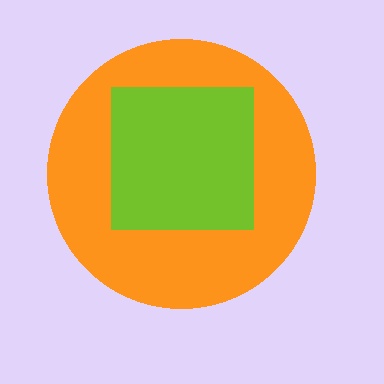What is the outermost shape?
The orange circle.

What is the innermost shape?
The lime square.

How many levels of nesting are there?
2.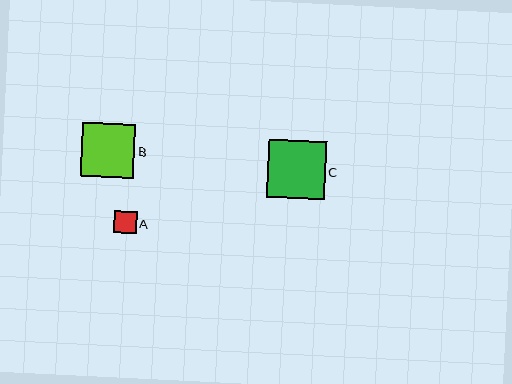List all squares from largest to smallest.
From largest to smallest: C, B, A.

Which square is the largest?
Square C is the largest with a size of approximately 58 pixels.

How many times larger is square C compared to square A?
Square C is approximately 2.6 times the size of square A.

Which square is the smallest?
Square A is the smallest with a size of approximately 23 pixels.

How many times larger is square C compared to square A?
Square C is approximately 2.6 times the size of square A.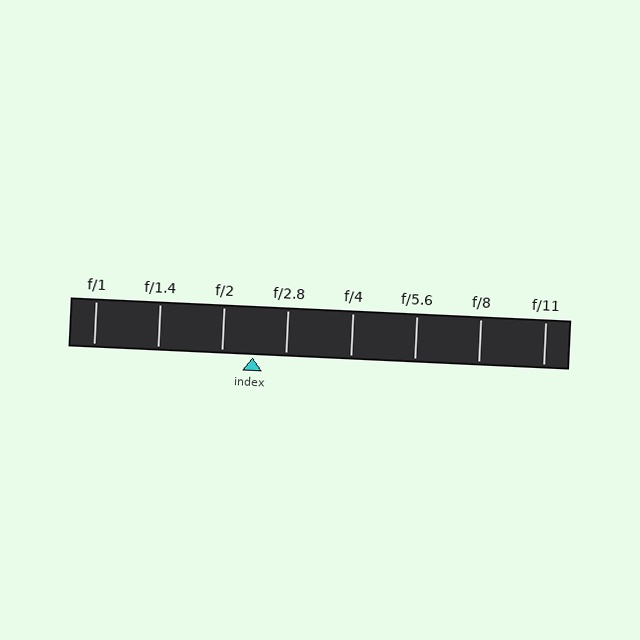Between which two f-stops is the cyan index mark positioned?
The index mark is between f/2 and f/2.8.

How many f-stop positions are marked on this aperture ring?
There are 8 f-stop positions marked.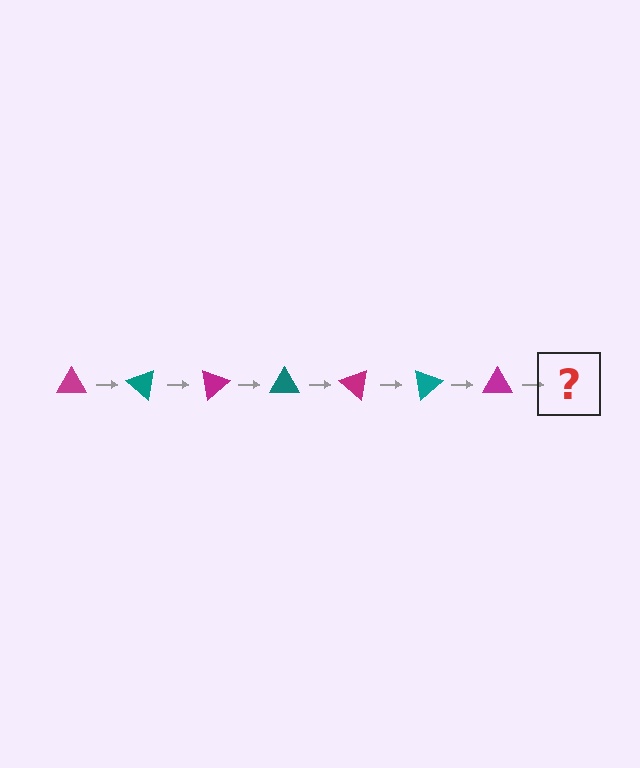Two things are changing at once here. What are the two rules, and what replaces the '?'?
The two rules are that it rotates 40 degrees each step and the color cycles through magenta and teal. The '?' should be a teal triangle, rotated 280 degrees from the start.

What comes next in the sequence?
The next element should be a teal triangle, rotated 280 degrees from the start.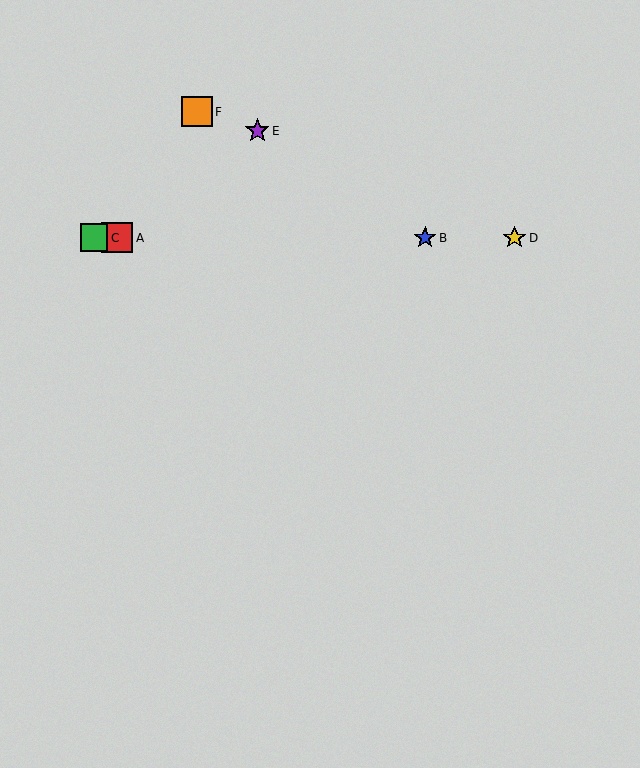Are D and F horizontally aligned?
No, D is at y≈238 and F is at y≈112.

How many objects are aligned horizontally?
4 objects (A, B, C, D) are aligned horizontally.